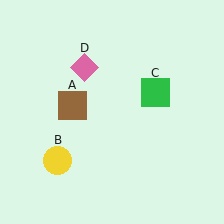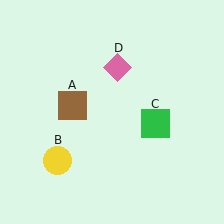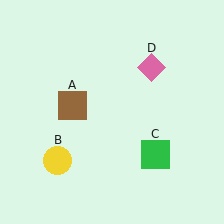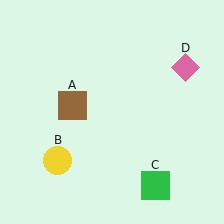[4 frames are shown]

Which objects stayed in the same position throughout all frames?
Brown square (object A) and yellow circle (object B) remained stationary.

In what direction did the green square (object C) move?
The green square (object C) moved down.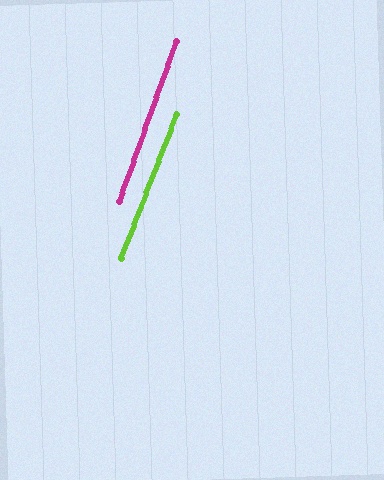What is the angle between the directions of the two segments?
Approximately 1 degree.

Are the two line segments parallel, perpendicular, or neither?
Parallel — their directions differ by only 1.4°.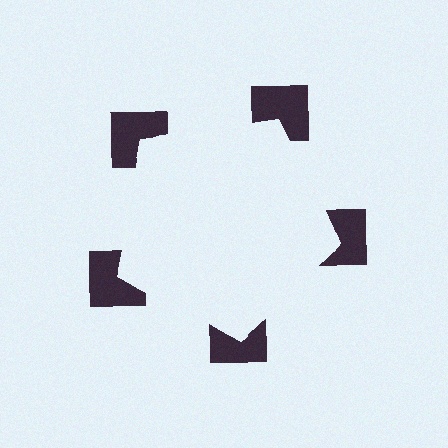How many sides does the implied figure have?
5 sides.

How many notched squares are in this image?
There are 5 — one at each vertex of the illusory pentagon.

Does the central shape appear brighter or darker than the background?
It typically appears slightly brighter than the background, even though no actual brightness change is drawn.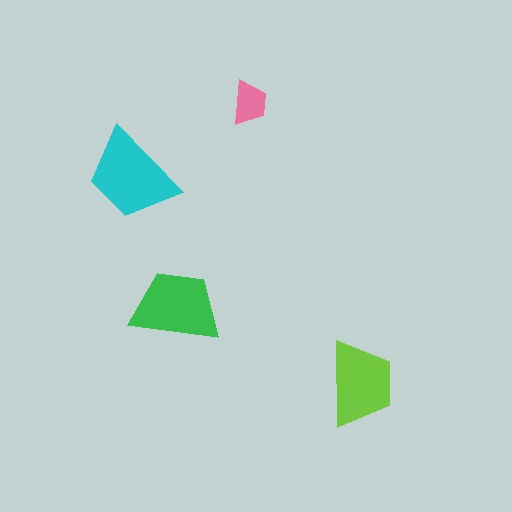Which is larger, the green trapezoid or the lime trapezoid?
The green one.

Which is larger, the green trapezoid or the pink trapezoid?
The green one.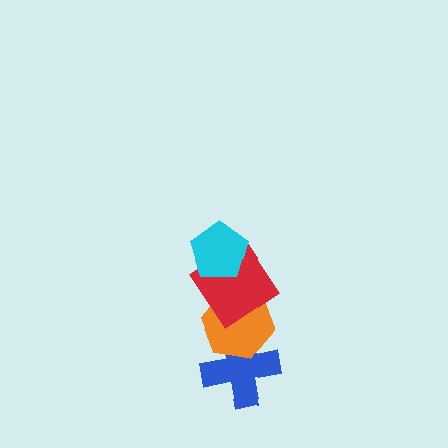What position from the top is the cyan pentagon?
The cyan pentagon is 1st from the top.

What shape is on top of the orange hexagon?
The red diamond is on top of the orange hexagon.